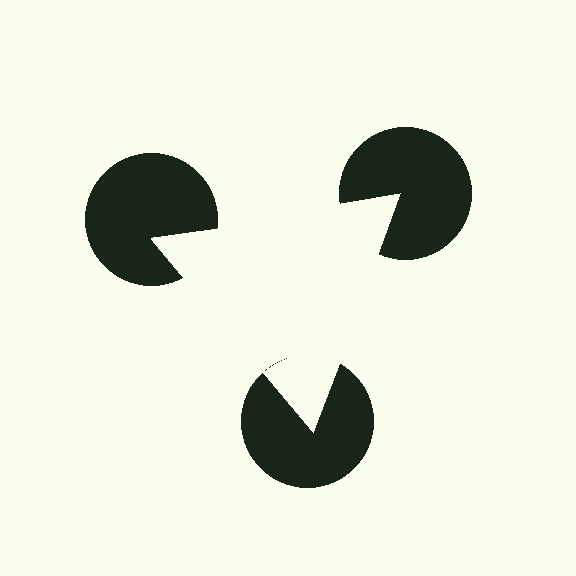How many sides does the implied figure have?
3 sides.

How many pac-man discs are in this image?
There are 3 — one at each vertex of the illusory triangle.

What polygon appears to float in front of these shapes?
An illusory triangle — its edges are inferred from the aligned wedge cuts in the pac-man discs, not physically drawn.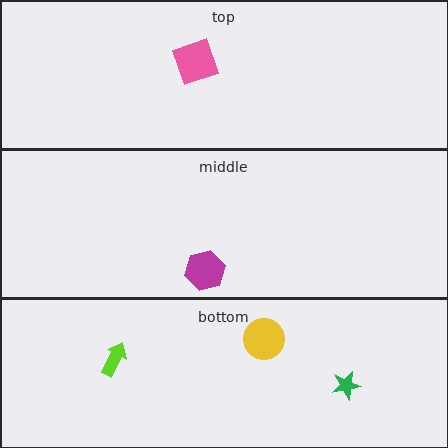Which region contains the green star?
The bottom region.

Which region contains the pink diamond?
The top region.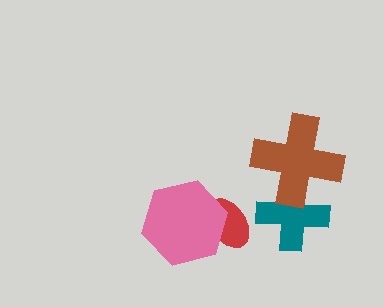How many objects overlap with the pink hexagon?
1 object overlaps with the pink hexagon.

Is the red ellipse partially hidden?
Yes, it is partially covered by another shape.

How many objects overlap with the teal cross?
1 object overlaps with the teal cross.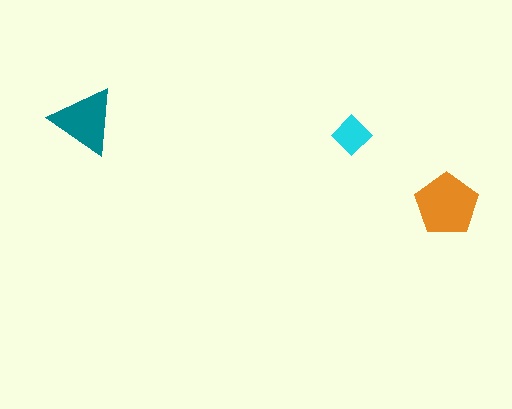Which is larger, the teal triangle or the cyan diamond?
The teal triangle.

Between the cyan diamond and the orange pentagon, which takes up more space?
The orange pentagon.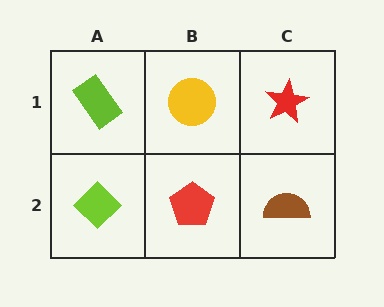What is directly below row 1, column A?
A lime diamond.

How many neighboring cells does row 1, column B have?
3.